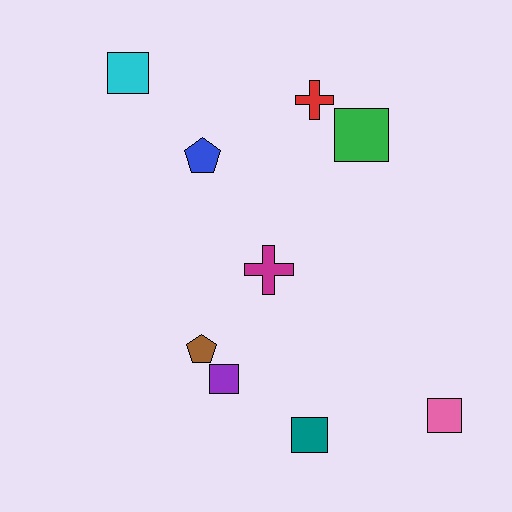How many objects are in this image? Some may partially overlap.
There are 9 objects.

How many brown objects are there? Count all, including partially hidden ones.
There is 1 brown object.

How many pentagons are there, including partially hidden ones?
There are 2 pentagons.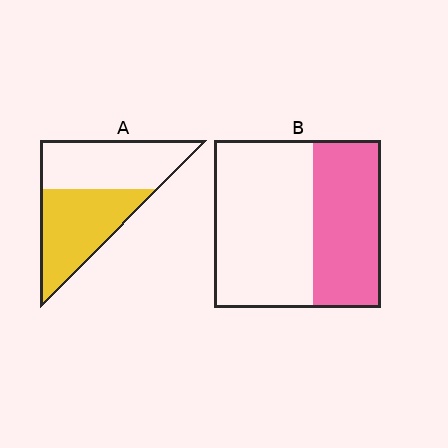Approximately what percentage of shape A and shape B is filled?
A is approximately 50% and B is approximately 40%.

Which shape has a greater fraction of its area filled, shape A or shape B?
Shape A.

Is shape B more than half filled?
No.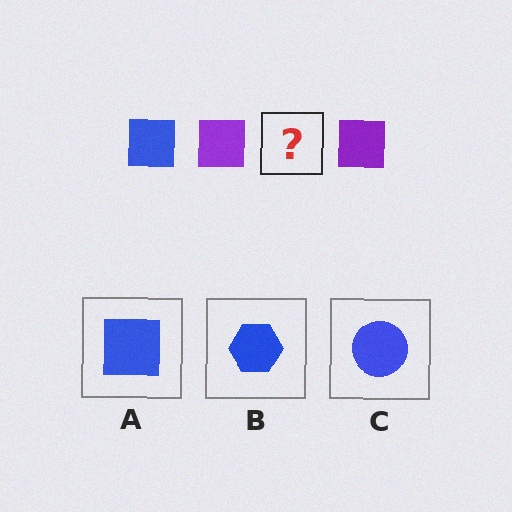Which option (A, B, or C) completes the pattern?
A.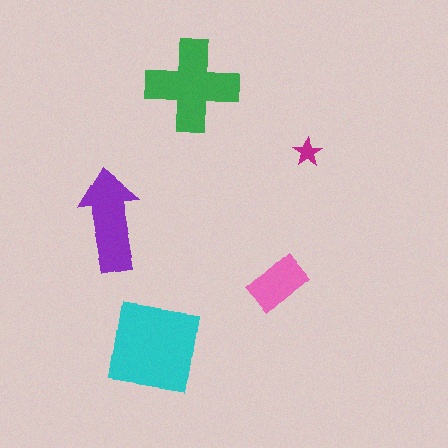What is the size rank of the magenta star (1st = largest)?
5th.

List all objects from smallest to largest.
The magenta star, the pink rectangle, the purple arrow, the green cross, the cyan square.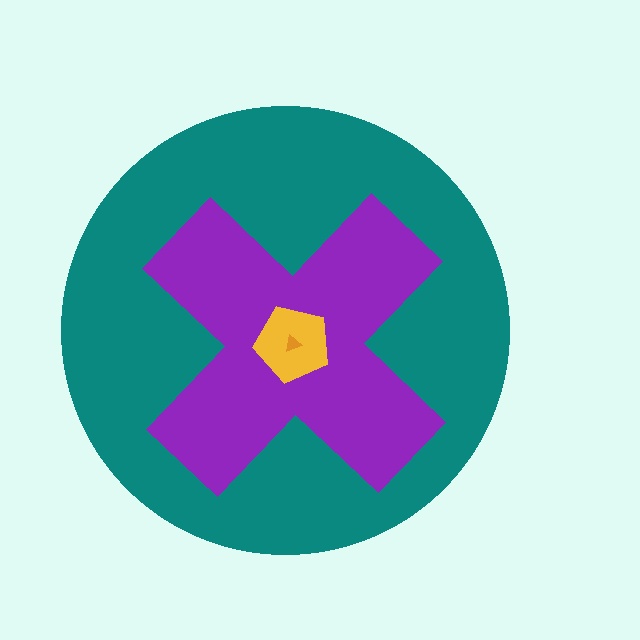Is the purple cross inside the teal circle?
Yes.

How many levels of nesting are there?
4.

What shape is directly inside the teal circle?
The purple cross.